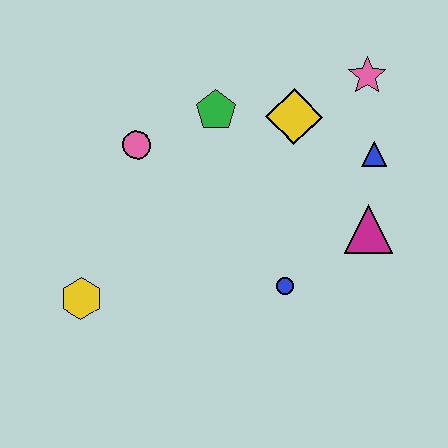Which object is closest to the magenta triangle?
The blue triangle is closest to the magenta triangle.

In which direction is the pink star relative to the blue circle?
The pink star is above the blue circle.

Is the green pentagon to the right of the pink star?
No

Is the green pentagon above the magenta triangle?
Yes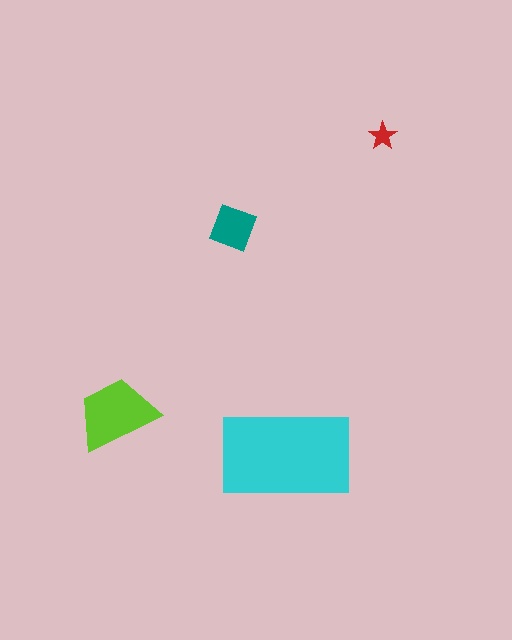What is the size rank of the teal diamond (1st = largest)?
3rd.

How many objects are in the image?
There are 4 objects in the image.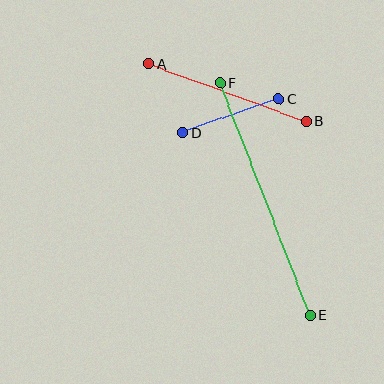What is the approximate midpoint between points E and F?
The midpoint is at approximately (265, 199) pixels.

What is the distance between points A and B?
The distance is approximately 168 pixels.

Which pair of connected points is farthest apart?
Points E and F are farthest apart.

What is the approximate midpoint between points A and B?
The midpoint is at approximately (228, 93) pixels.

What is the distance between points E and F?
The distance is approximately 250 pixels.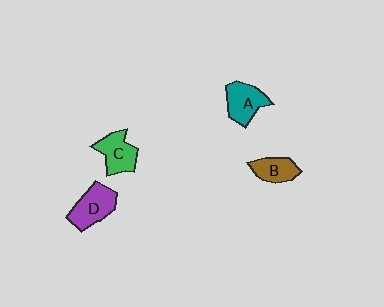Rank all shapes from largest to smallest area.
From largest to smallest: D (purple), A (teal), C (green), B (brown).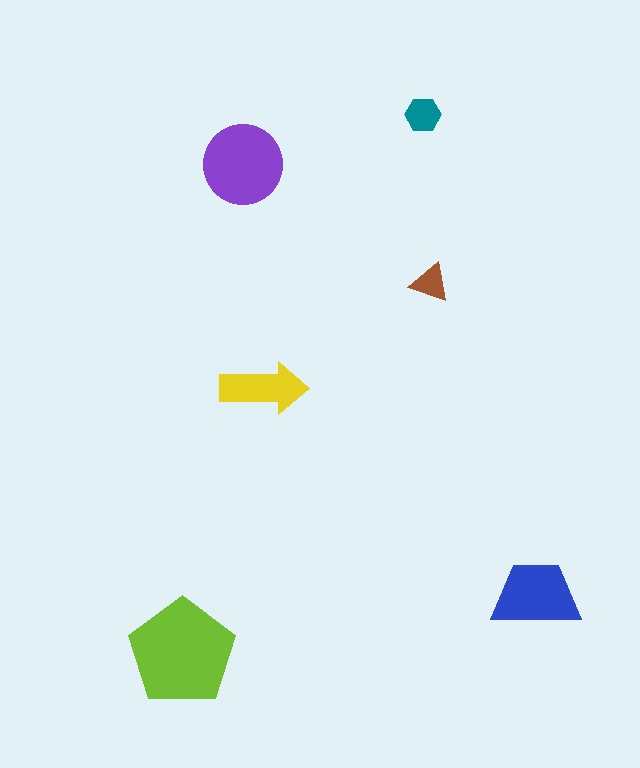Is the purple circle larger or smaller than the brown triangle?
Larger.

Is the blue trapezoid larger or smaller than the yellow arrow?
Larger.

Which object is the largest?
The lime pentagon.